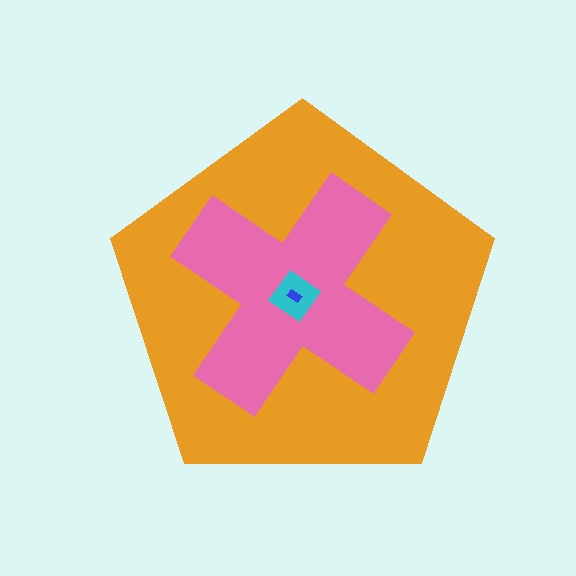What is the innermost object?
The blue rectangle.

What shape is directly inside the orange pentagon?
The pink cross.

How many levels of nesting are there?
4.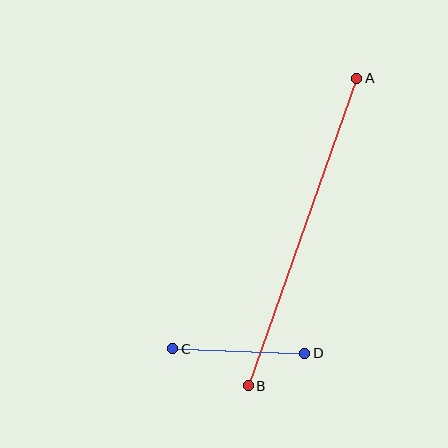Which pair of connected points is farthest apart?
Points A and B are farthest apart.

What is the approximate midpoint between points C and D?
The midpoint is at approximately (239, 351) pixels.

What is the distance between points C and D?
The distance is approximately 132 pixels.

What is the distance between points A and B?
The distance is approximately 326 pixels.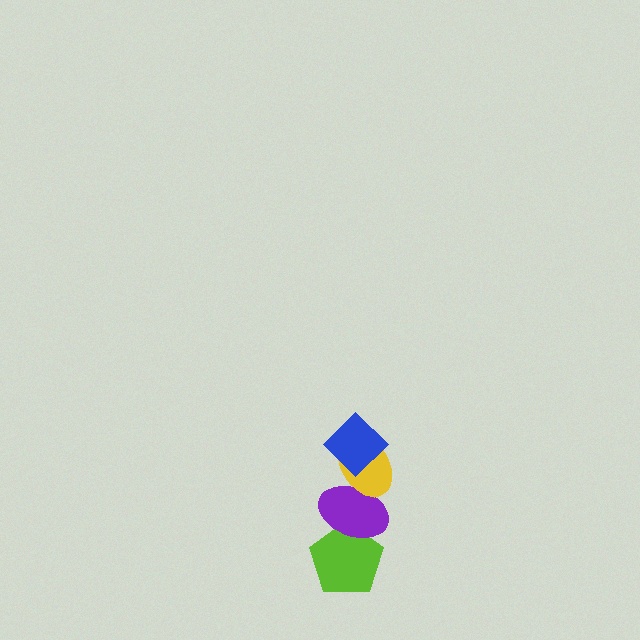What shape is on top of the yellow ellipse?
The blue diamond is on top of the yellow ellipse.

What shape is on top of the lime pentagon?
The purple ellipse is on top of the lime pentagon.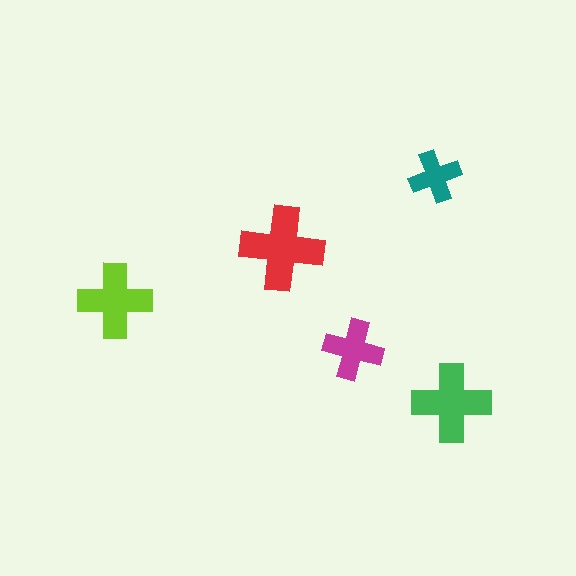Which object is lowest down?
The green cross is bottommost.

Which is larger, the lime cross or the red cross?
The red one.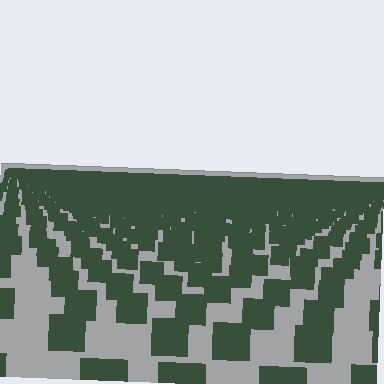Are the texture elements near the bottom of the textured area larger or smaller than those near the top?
Larger. Near the bottom, elements are closer to the viewer and appear at a bigger on-screen size.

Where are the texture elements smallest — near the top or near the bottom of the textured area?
Near the top.